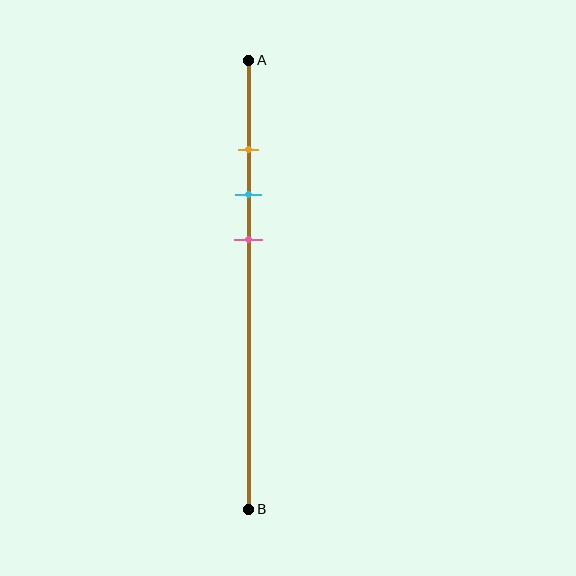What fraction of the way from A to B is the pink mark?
The pink mark is approximately 40% (0.4) of the way from A to B.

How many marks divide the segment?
There are 3 marks dividing the segment.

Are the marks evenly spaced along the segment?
Yes, the marks are approximately evenly spaced.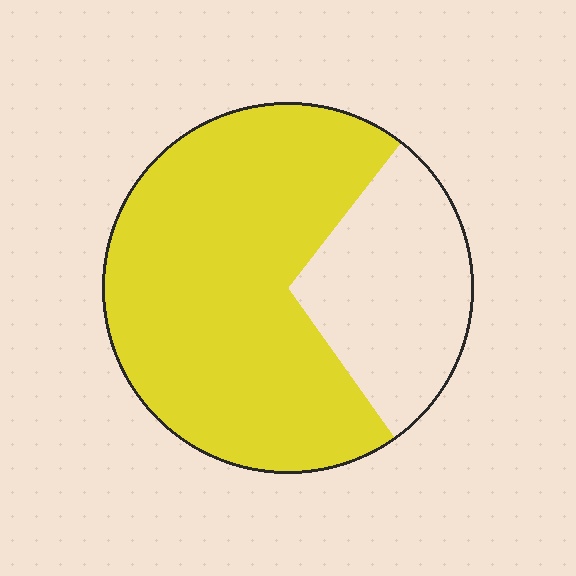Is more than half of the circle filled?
Yes.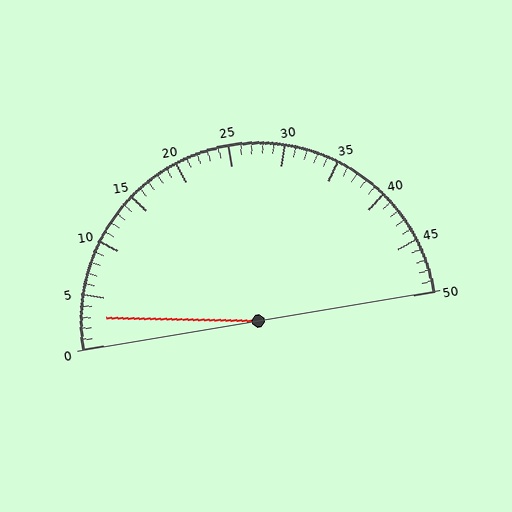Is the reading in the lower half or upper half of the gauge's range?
The reading is in the lower half of the range (0 to 50).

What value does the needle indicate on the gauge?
The needle indicates approximately 3.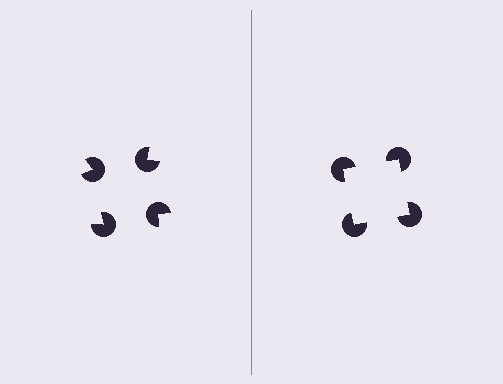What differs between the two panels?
The pac-man discs are positioned identically on both sides; only the wedge orientations differ. On the right they align to a square; on the left they are misaligned.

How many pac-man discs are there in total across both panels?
8 — 4 on each side.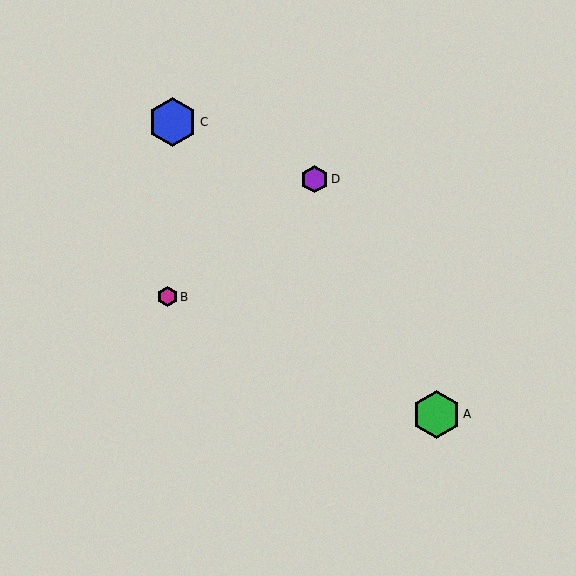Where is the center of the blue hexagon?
The center of the blue hexagon is at (173, 122).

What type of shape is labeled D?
Shape D is a purple hexagon.